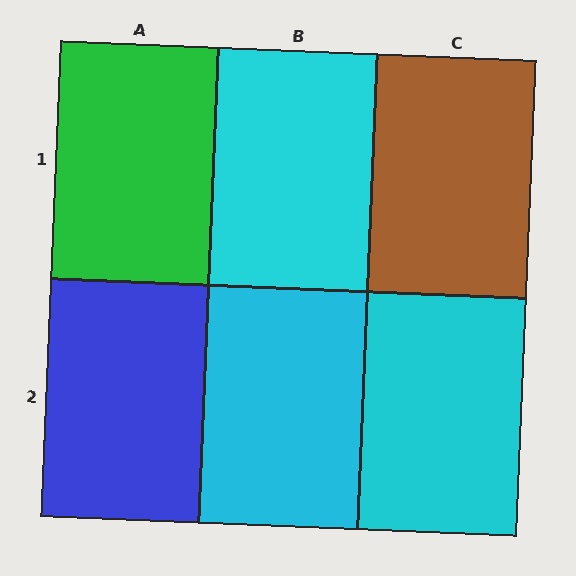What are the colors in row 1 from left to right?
Green, cyan, brown.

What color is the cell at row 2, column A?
Blue.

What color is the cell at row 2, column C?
Cyan.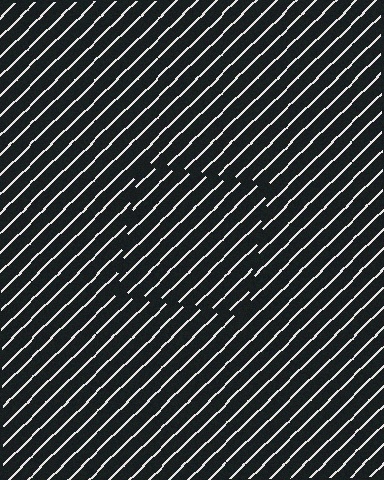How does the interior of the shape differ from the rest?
The interior of the shape contains the same grating, shifted by half a period — the contour is defined by the phase discontinuity where line-ends from the inner and outer gratings abut.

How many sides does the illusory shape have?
4 sides — the line-ends trace a square.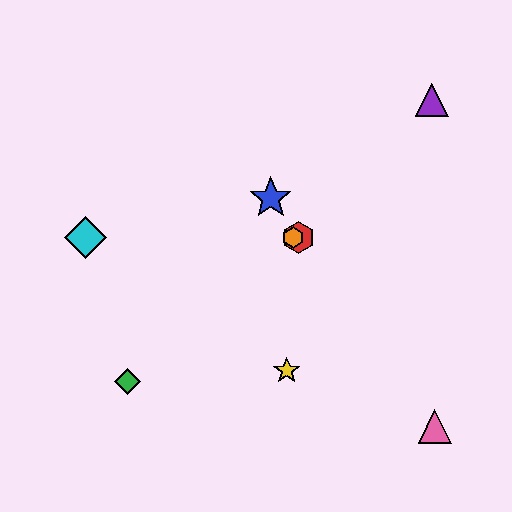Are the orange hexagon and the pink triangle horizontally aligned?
No, the orange hexagon is at y≈238 and the pink triangle is at y≈427.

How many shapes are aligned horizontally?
3 shapes (the red hexagon, the orange hexagon, the cyan diamond) are aligned horizontally.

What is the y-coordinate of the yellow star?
The yellow star is at y≈371.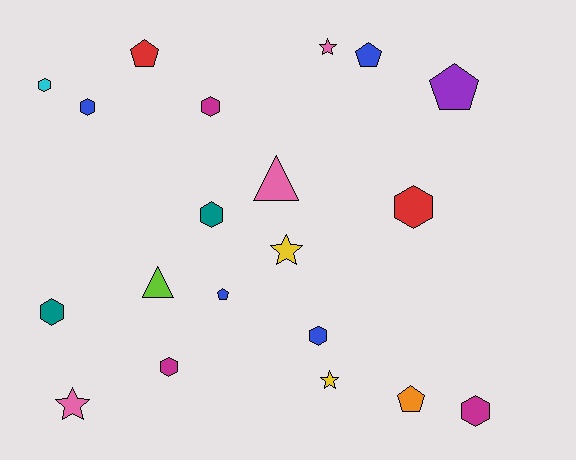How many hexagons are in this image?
There are 9 hexagons.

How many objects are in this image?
There are 20 objects.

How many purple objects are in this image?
There is 1 purple object.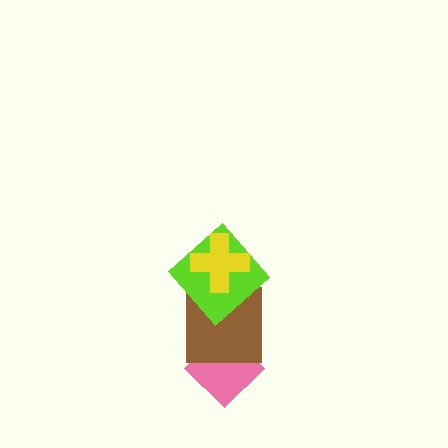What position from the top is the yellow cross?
The yellow cross is 1st from the top.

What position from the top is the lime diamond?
The lime diamond is 2nd from the top.